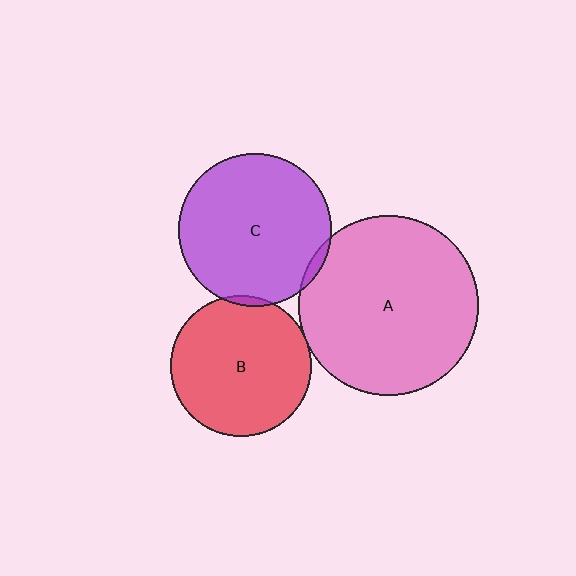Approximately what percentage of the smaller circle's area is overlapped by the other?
Approximately 5%.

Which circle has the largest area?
Circle A (pink).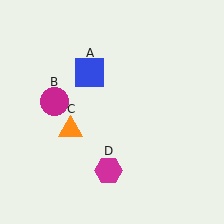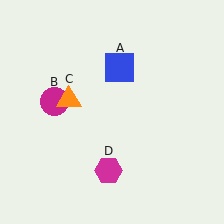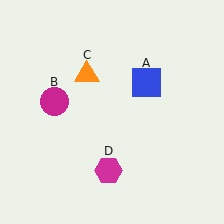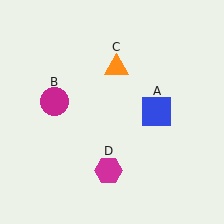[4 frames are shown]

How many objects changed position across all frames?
2 objects changed position: blue square (object A), orange triangle (object C).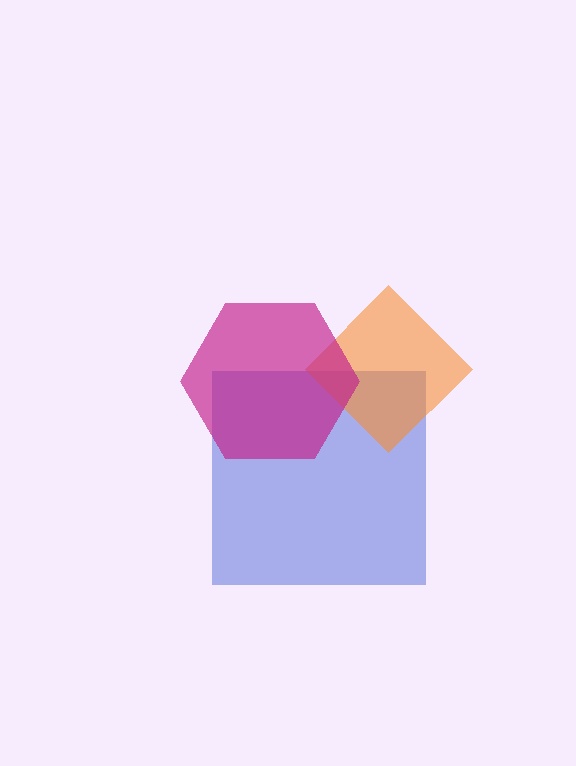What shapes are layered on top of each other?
The layered shapes are: a blue square, an orange diamond, a magenta hexagon.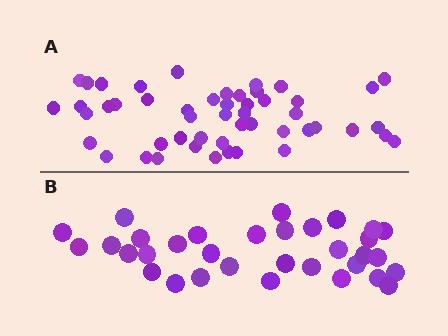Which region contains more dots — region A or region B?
Region A (the top region) has more dots.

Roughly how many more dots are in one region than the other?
Region A has approximately 15 more dots than region B.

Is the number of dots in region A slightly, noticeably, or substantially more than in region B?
Region A has substantially more. The ratio is roughly 1.5 to 1.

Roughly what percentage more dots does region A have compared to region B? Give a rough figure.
About 50% more.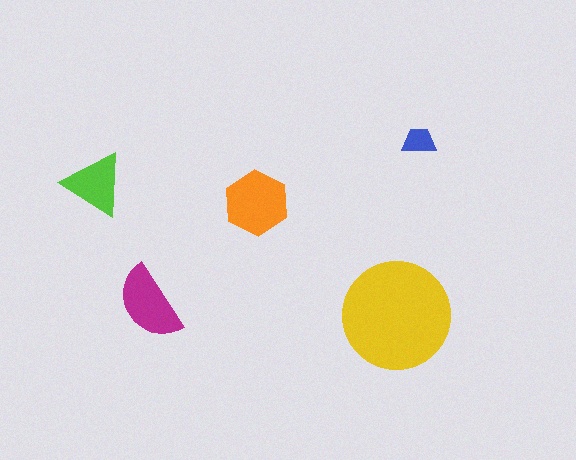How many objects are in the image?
There are 5 objects in the image.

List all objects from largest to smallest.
The yellow circle, the orange hexagon, the magenta semicircle, the lime triangle, the blue trapezoid.